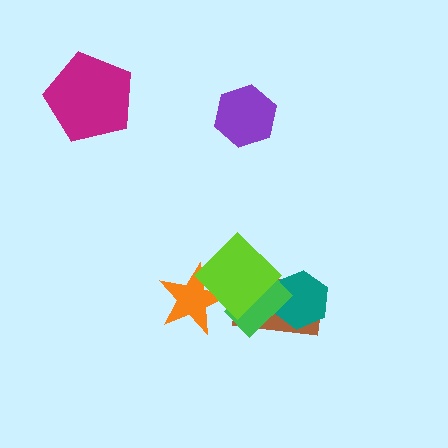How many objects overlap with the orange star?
1 object overlaps with the orange star.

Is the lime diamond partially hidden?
No, no other shape covers it.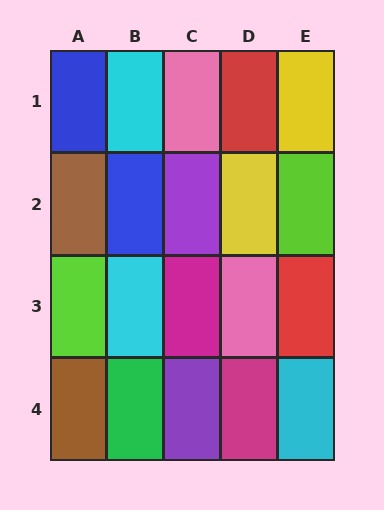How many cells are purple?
2 cells are purple.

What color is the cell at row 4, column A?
Brown.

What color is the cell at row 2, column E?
Lime.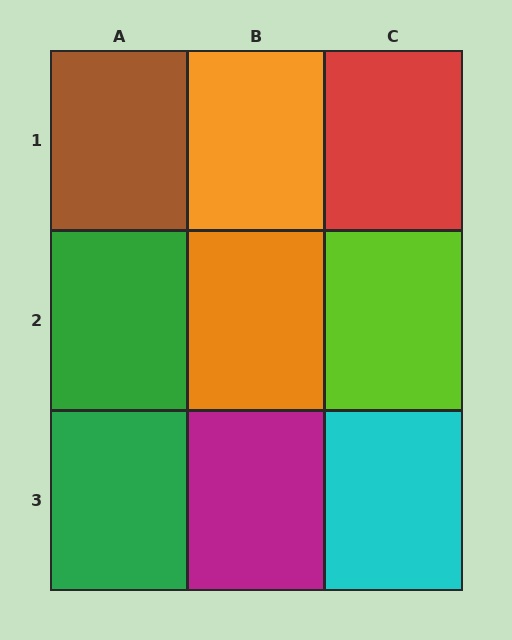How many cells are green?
2 cells are green.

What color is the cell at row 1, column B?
Orange.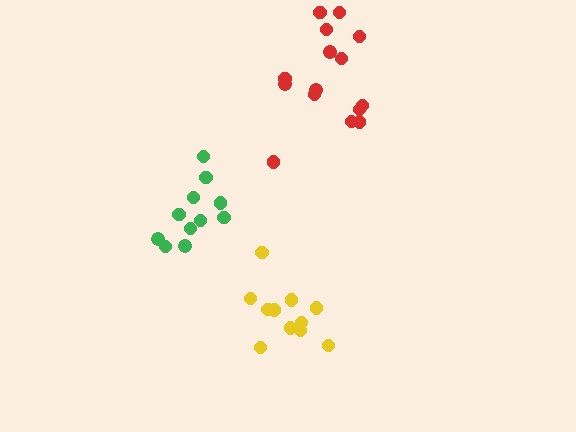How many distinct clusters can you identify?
There are 3 distinct clusters.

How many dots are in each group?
Group 1: 11 dots, Group 2: 11 dots, Group 3: 15 dots (37 total).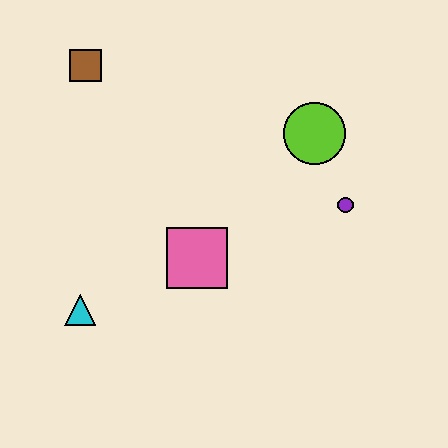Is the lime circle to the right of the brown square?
Yes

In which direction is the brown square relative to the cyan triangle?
The brown square is above the cyan triangle.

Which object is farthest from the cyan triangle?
The lime circle is farthest from the cyan triangle.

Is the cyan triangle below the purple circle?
Yes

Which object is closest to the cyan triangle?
The pink square is closest to the cyan triangle.